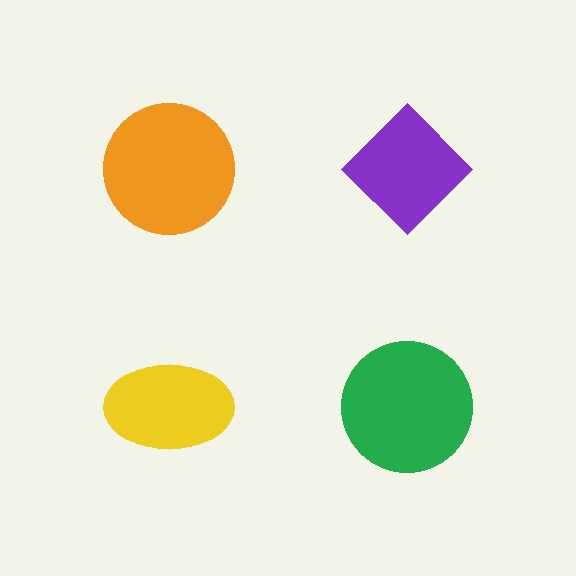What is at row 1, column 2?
A purple diamond.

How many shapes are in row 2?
2 shapes.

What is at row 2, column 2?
A green circle.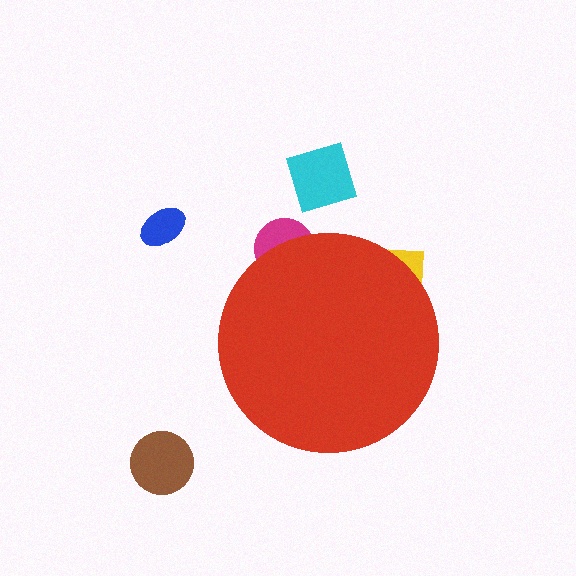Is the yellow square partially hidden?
Yes, the yellow square is partially hidden behind the red circle.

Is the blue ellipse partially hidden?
No, the blue ellipse is fully visible.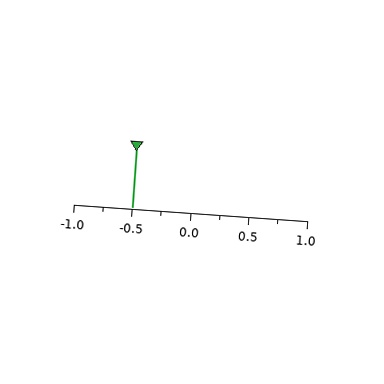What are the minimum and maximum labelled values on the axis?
The axis runs from -1.0 to 1.0.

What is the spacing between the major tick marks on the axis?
The major ticks are spaced 0.5 apart.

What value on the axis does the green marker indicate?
The marker indicates approximately -0.5.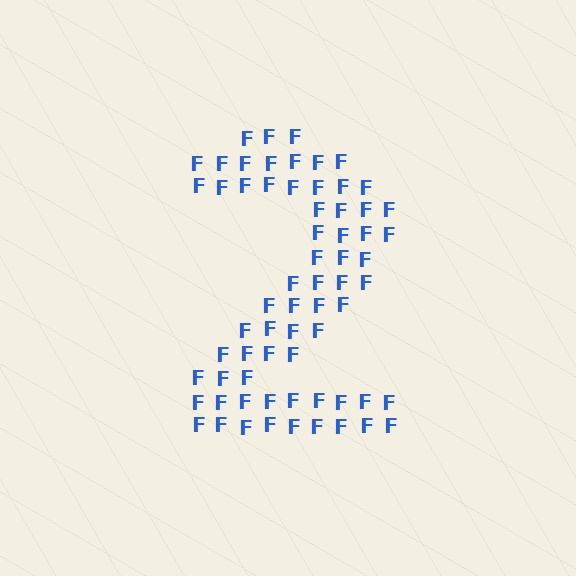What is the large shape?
The large shape is the digit 2.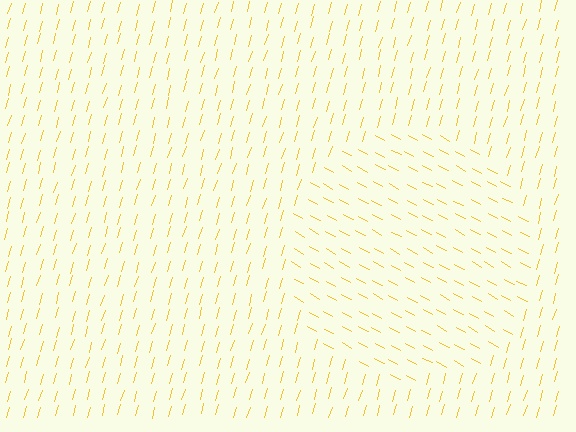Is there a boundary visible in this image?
Yes, there is a texture boundary formed by a change in line orientation.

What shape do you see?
I see a circle.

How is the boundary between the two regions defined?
The boundary is defined purely by a change in line orientation (approximately 77 degrees difference). All lines are the same color and thickness.